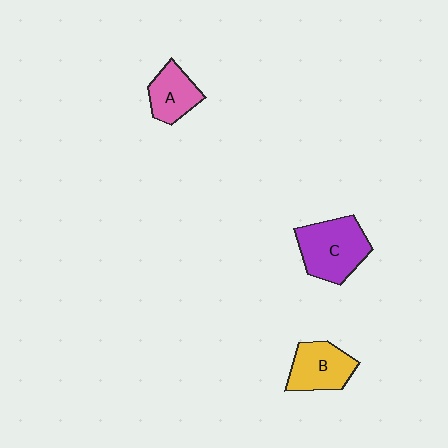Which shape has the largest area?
Shape C (purple).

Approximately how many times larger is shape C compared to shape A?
Approximately 1.6 times.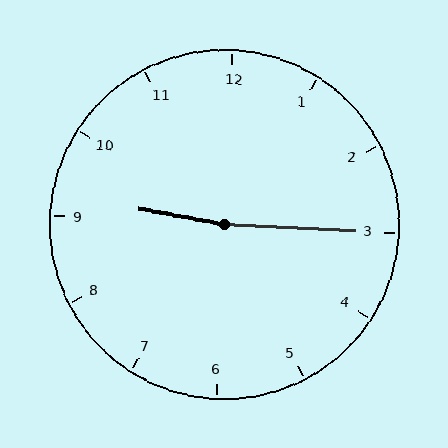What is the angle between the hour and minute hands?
Approximately 172 degrees.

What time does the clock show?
9:15.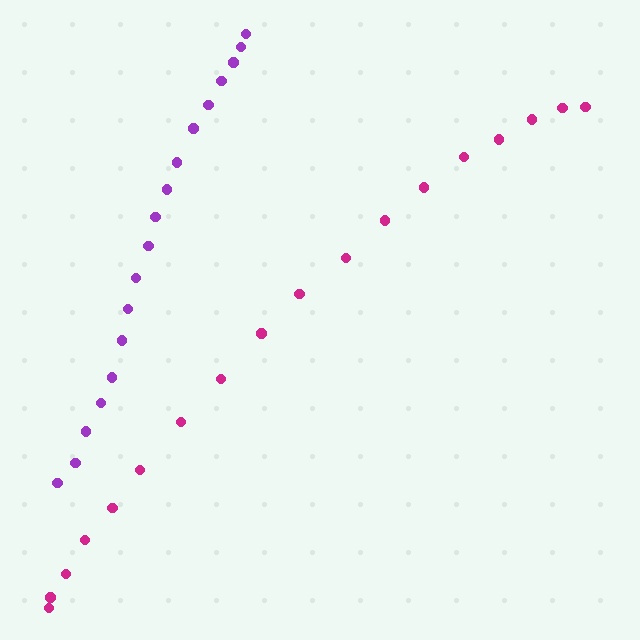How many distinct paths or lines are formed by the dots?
There are 2 distinct paths.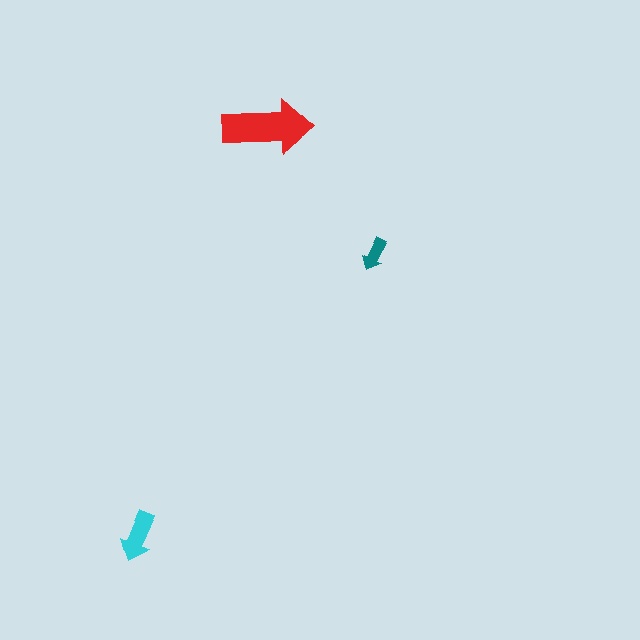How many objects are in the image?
There are 3 objects in the image.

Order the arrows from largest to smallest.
the red one, the cyan one, the teal one.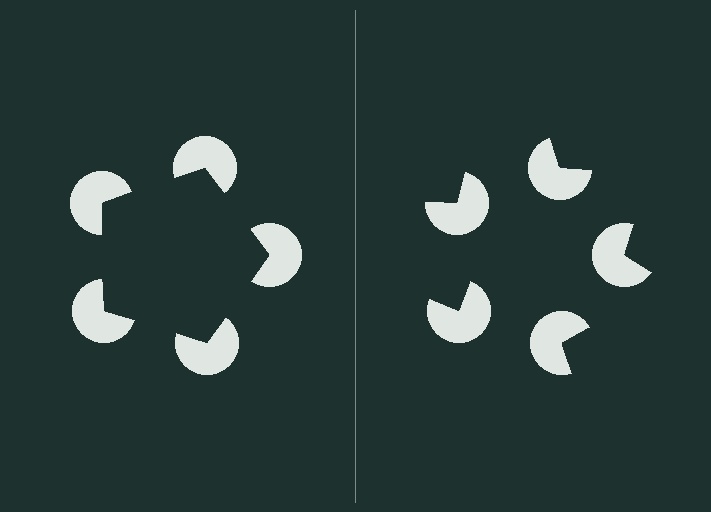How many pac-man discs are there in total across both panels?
10 — 5 on each side.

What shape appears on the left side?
An illusory pentagon.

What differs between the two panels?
The pac-man discs are positioned identically on both sides; only the wedge orientations differ. On the left they align to a pentagon; on the right they are misaligned.